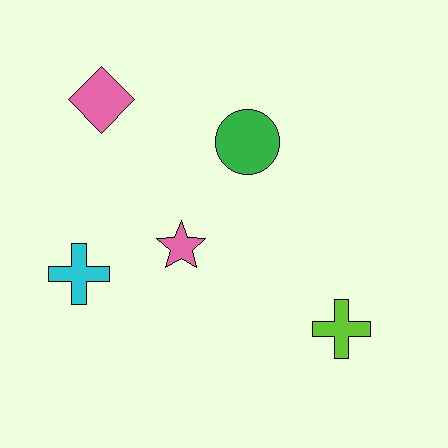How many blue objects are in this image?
There are no blue objects.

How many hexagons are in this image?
There are no hexagons.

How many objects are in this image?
There are 5 objects.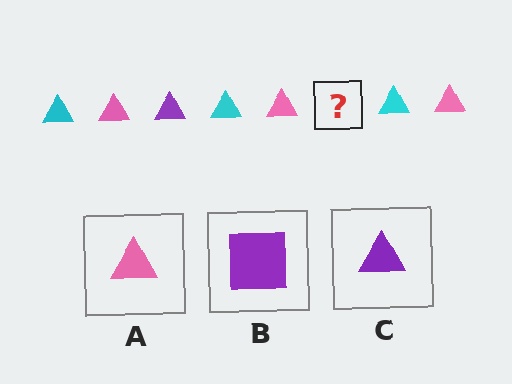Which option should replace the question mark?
Option C.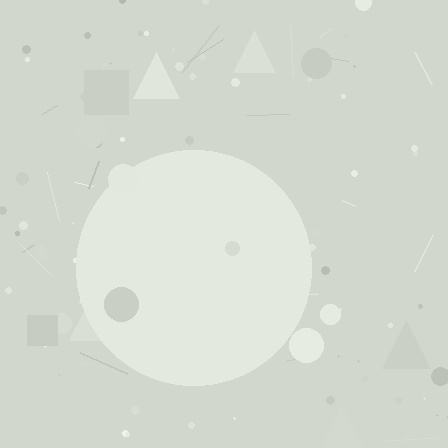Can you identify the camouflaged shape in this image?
The camouflaged shape is a circle.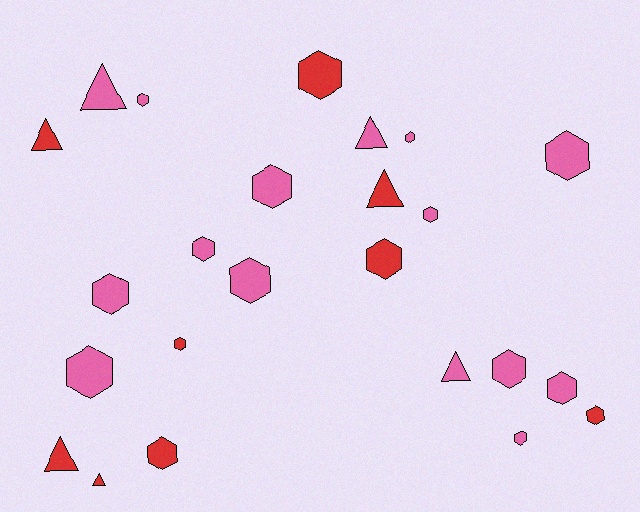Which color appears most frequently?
Pink, with 15 objects.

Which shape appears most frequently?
Hexagon, with 17 objects.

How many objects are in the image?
There are 24 objects.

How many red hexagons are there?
There are 5 red hexagons.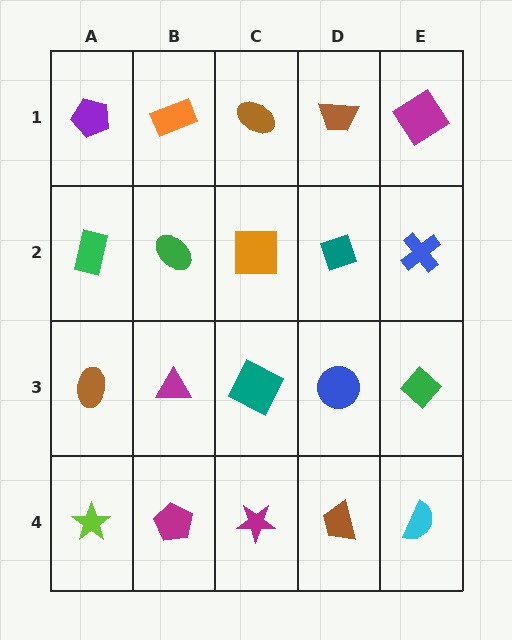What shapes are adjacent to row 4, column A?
A brown ellipse (row 3, column A), a magenta pentagon (row 4, column B).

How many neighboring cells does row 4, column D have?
3.